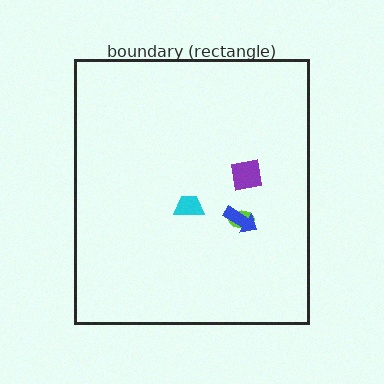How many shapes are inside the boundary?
4 inside, 0 outside.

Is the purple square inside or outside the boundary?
Inside.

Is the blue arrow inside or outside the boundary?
Inside.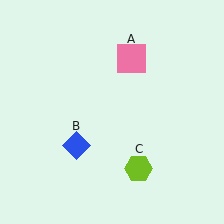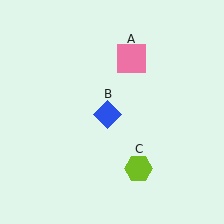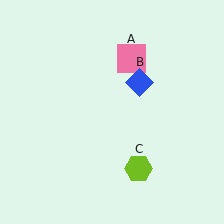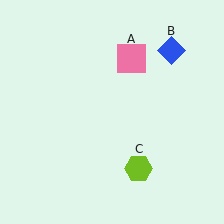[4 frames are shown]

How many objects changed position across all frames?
1 object changed position: blue diamond (object B).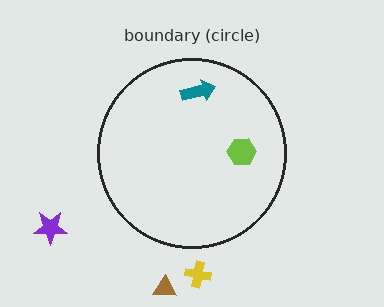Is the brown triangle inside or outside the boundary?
Outside.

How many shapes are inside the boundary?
2 inside, 3 outside.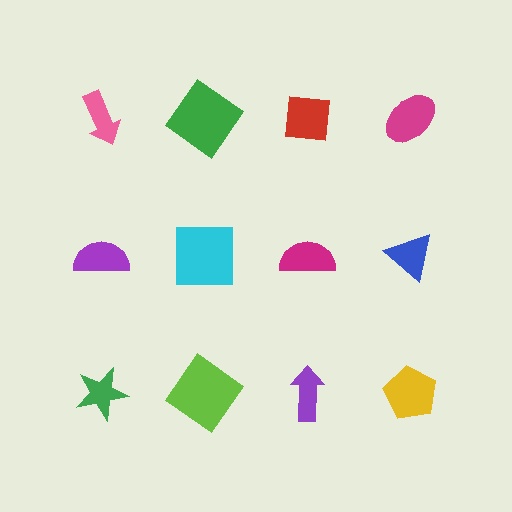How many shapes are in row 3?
4 shapes.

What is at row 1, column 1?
A pink arrow.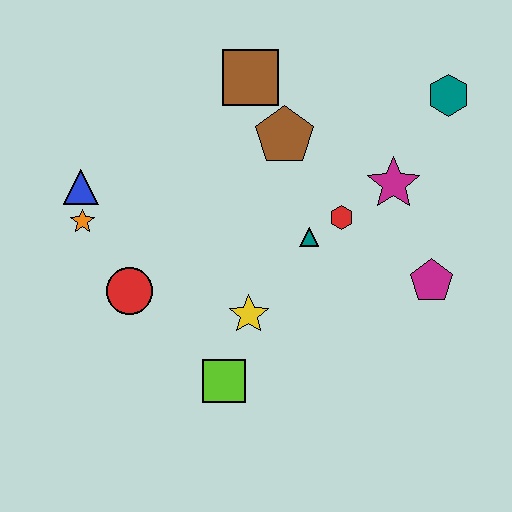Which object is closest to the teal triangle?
The red hexagon is closest to the teal triangle.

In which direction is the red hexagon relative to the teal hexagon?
The red hexagon is below the teal hexagon.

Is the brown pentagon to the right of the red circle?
Yes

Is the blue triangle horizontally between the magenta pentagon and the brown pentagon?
No